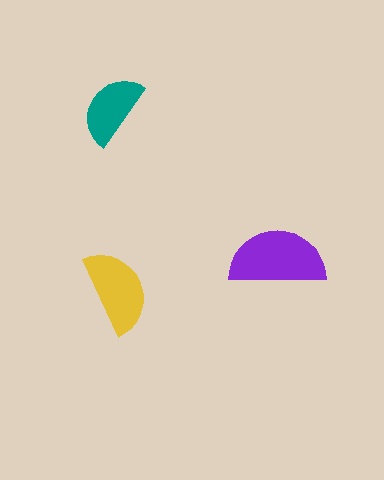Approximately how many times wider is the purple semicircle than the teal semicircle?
About 1.5 times wider.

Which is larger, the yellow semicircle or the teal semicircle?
The yellow one.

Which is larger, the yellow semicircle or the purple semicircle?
The purple one.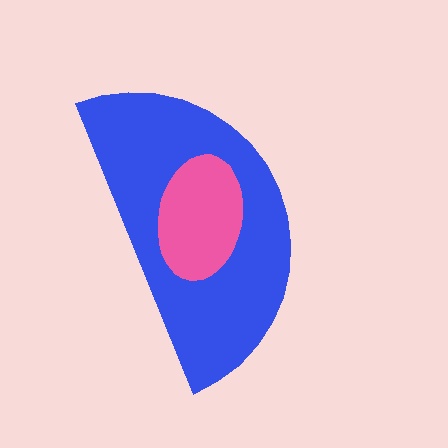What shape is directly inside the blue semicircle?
The pink ellipse.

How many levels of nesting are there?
2.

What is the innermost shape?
The pink ellipse.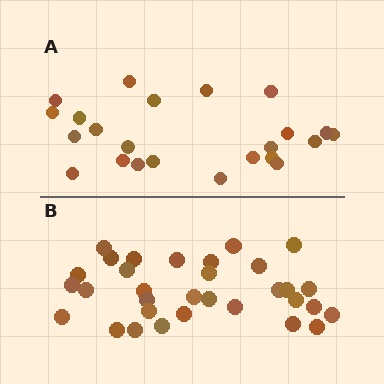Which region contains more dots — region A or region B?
Region B (the bottom region) has more dots.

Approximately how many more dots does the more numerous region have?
Region B has roughly 8 or so more dots than region A.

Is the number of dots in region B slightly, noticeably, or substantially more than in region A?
Region B has noticeably more, but not dramatically so. The ratio is roughly 1.4 to 1.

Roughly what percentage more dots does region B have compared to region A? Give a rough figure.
About 40% more.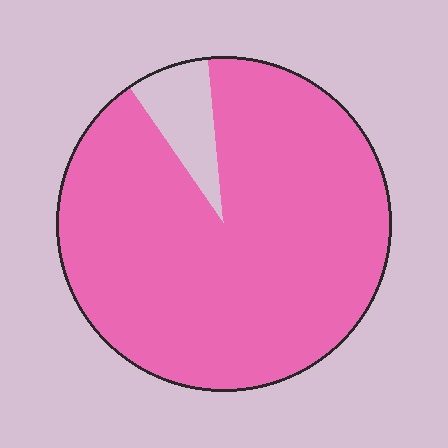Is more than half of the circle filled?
Yes.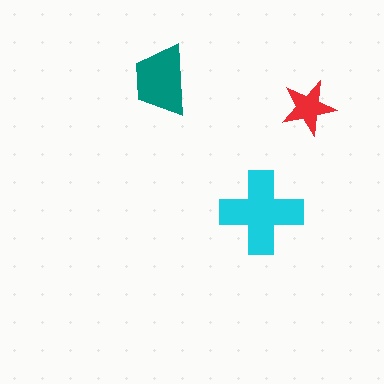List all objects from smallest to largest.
The red star, the teal trapezoid, the cyan cross.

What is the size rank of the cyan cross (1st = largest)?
1st.